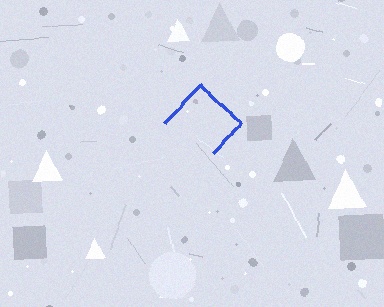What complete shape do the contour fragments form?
The contour fragments form a diamond.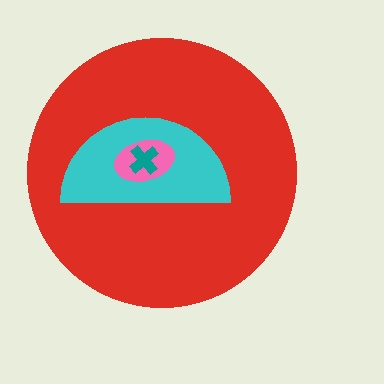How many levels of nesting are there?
4.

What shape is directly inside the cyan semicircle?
The pink ellipse.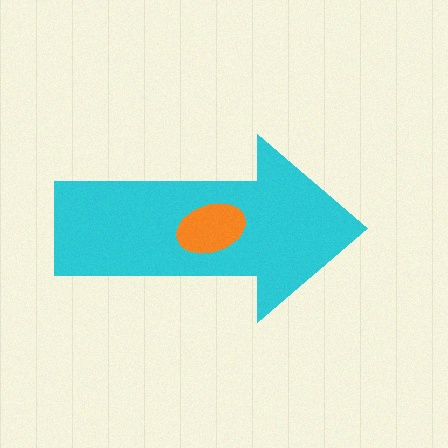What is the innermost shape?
The orange ellipse.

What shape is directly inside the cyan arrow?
The orange ellipse.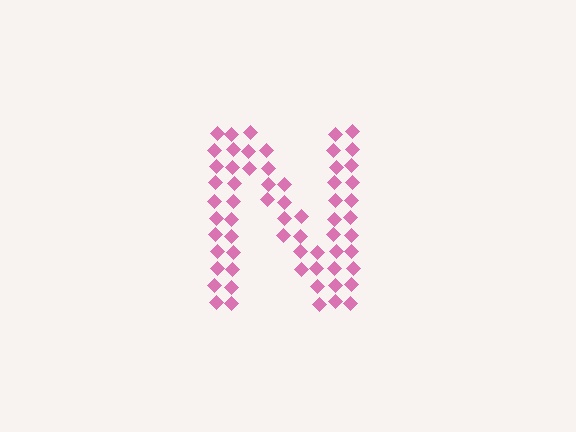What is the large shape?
The large shape is the letter N.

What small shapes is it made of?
It is made of small diamonds.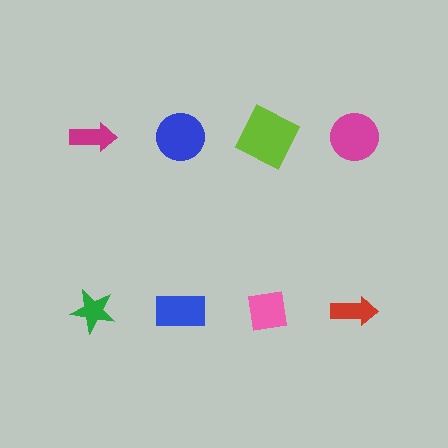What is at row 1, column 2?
A blue circle.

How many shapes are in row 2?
4 shapes.